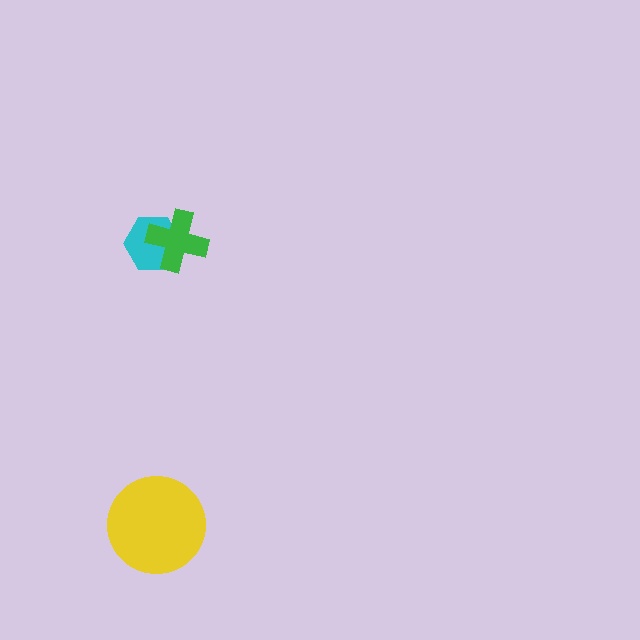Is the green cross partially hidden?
No, no other shape covers it.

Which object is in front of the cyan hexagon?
The green cross is in front of the cyan hexagon.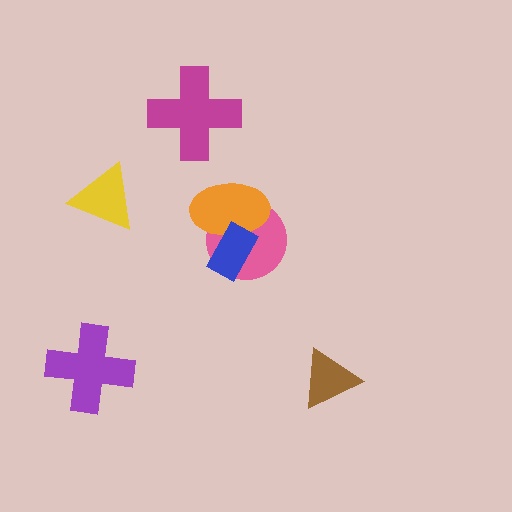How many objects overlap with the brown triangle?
0 objects overlap with the brown triangle.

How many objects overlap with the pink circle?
2 objects overlap with the pink circle.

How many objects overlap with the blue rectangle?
2 objects overlap with the blue rectangle.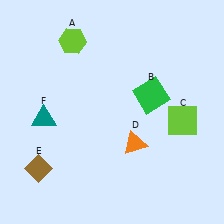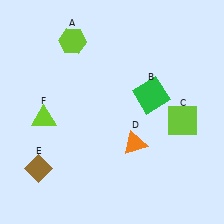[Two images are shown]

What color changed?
The triangle (F) changed from teal in Image 1 to lime in Image 2.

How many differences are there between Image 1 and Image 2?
There is 1 difference between the two images.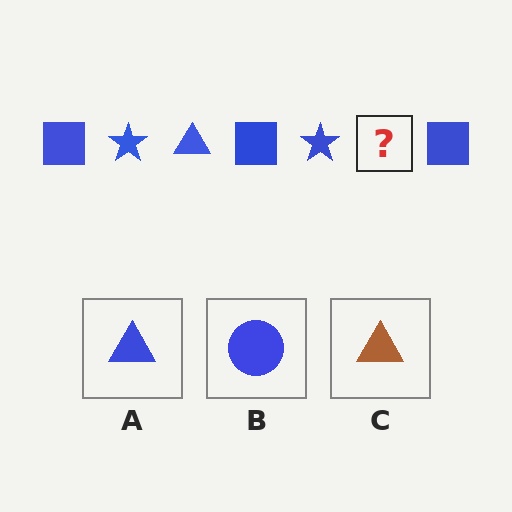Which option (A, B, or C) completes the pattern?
A.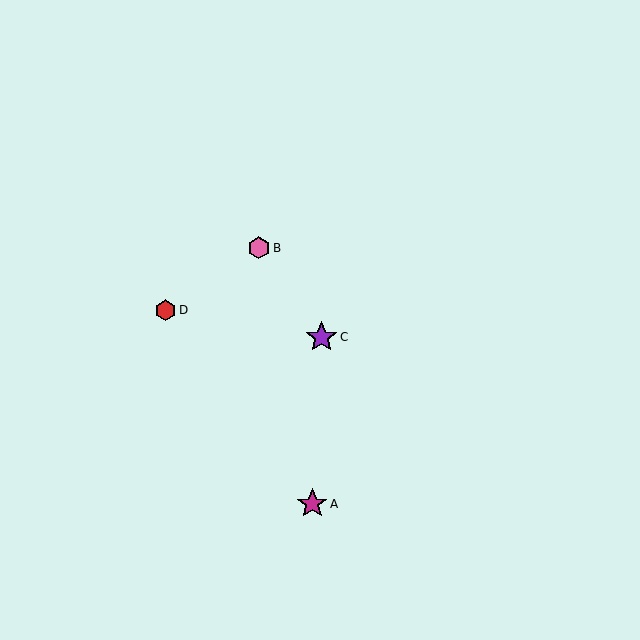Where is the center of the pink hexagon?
The center of the pink hexagon is at (259, 248).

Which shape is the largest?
The purple star (labeled C) is the largest.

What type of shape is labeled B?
Shape B is a pink hexagon.